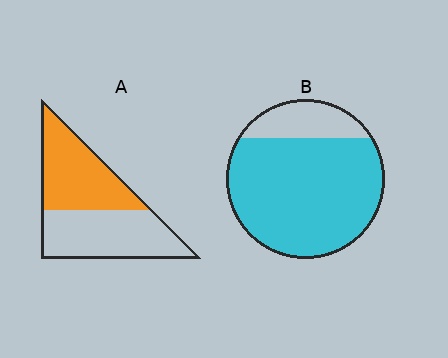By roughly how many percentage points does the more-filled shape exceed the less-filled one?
By roughly 35 percentage points (B over A).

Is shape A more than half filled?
Roughly half.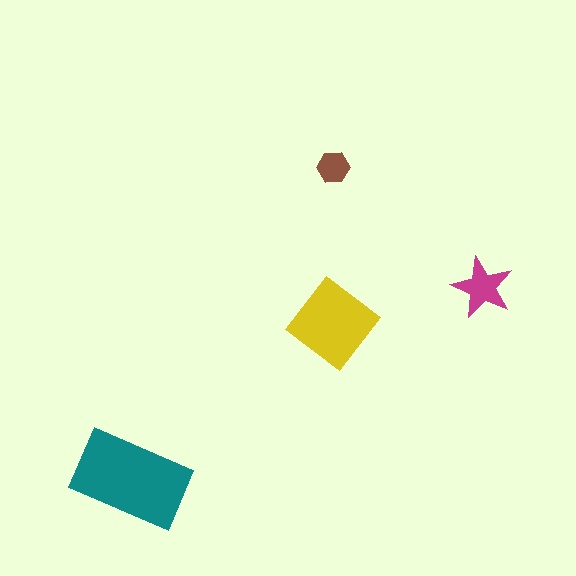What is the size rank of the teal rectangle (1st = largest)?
1st.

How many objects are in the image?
There are 4 objects in the image.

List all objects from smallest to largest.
The brown hexagon, the magenta star, the yellow diamond, the teal rectangle.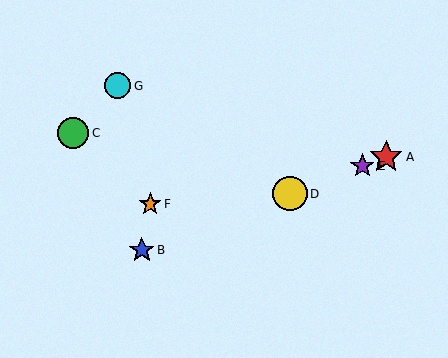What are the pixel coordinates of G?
Object G is at (118, 86).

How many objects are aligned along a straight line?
4 objects (A, B, D, E) are aligned along a straight line.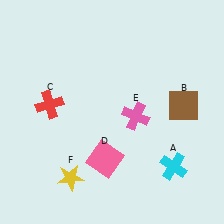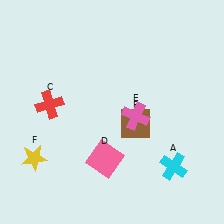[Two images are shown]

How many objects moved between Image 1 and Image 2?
2 objects moved between the two images.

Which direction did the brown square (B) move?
The brown square (B) moved left.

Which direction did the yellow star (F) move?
The yellow star (F) moved left.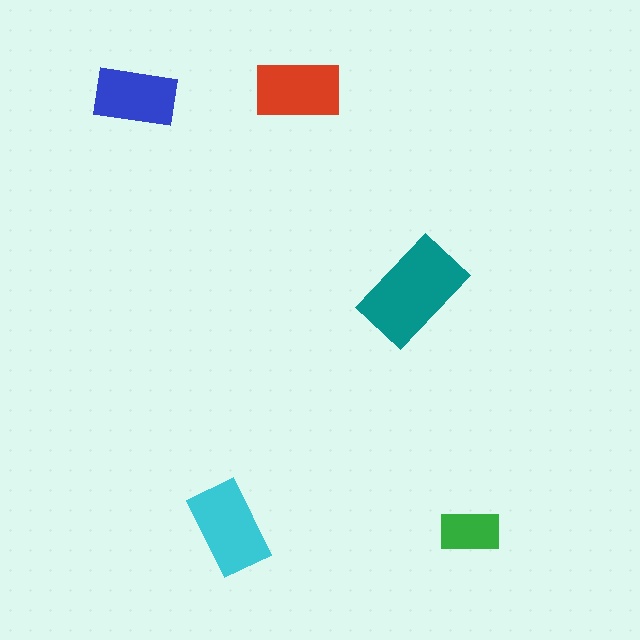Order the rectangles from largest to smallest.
the teal one, the cyan one, the red one, the blue one, the green one.